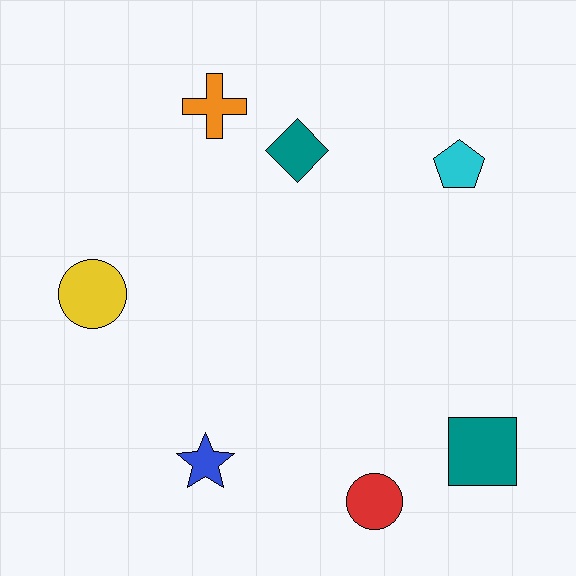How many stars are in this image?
There is 1 star.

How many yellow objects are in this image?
There is 1 yellow object.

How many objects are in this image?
There are 7 objects.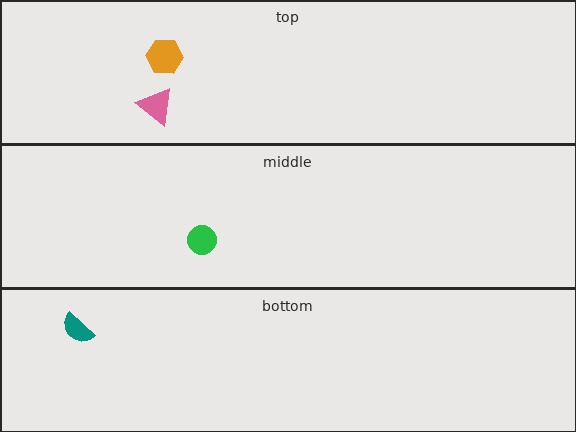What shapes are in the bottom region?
The teal semicircle.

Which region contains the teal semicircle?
The bottom region.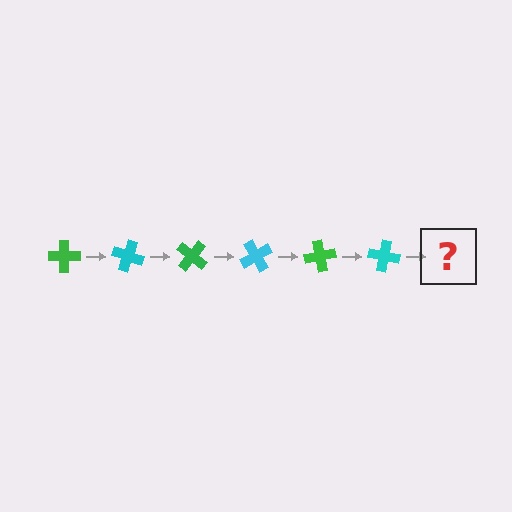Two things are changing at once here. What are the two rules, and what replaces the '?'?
The two rules are that it rotates 20 degrees each step and the color cycles through green and cyan. The '?' should be a green cross, rotated 120 degrees from the start.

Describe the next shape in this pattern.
It should be a green cross, rotated 120 degrees from the start.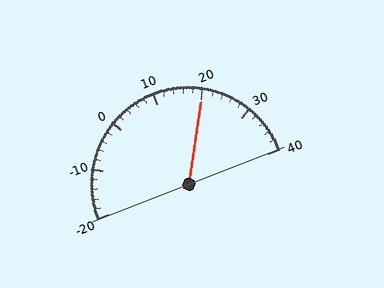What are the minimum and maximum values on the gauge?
The gauge ranges from -20 to 40.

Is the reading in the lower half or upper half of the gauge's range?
The reading is in the upper half of the range (-20 to 40).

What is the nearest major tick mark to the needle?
The nearest major tick mark is 20.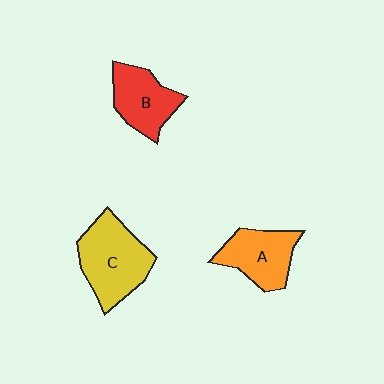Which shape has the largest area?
Shape C (yellow).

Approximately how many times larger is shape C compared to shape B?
Approximately 1.4 times.